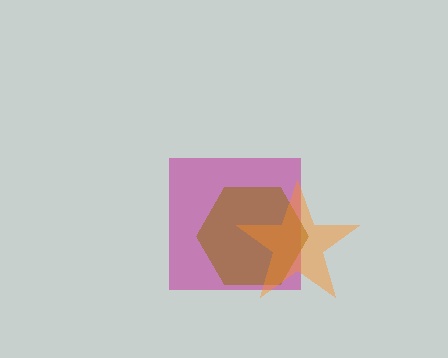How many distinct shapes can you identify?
There are 3 distinct shapes: a magenta square, a brown hexagon, an orange star.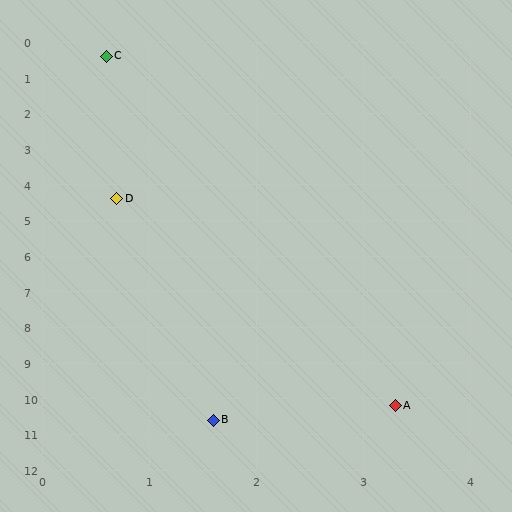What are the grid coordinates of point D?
Point D is at approximately (0.7, 4.4).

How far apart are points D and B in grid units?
Points D and B are about 6.3 grid units apart.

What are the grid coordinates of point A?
Point A is at approximately (3.3, 10.2).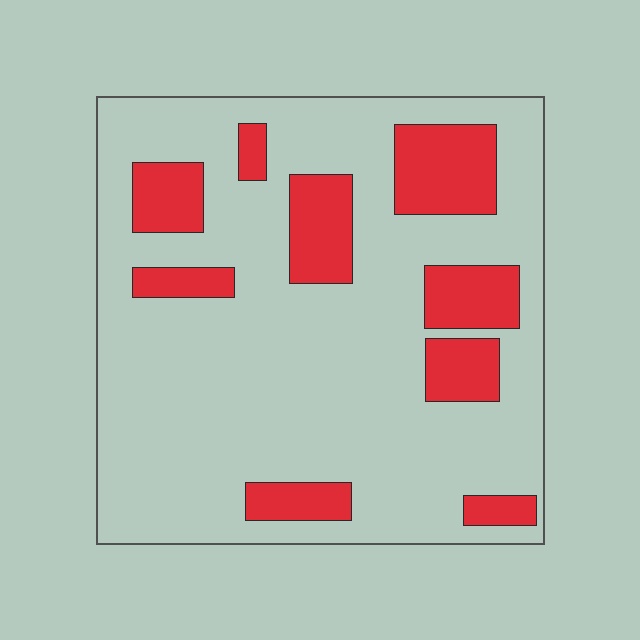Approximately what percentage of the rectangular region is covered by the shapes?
Approximately 20%.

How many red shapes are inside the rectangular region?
9.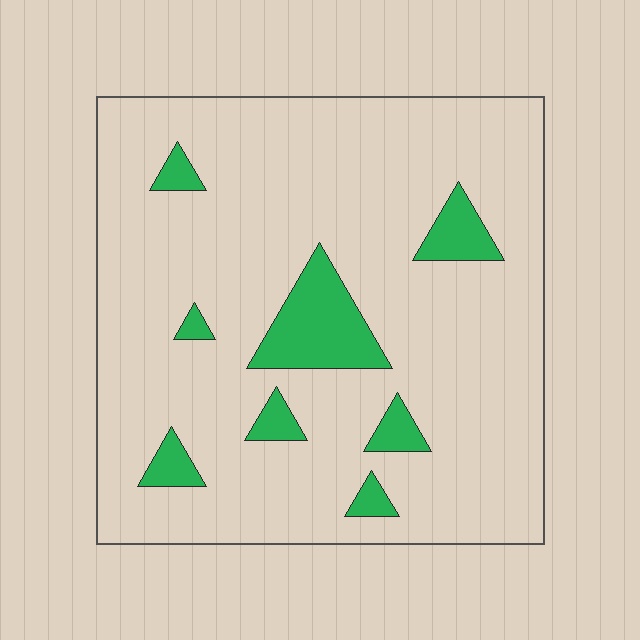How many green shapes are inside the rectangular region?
8.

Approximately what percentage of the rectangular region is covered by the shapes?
Approximately 10%.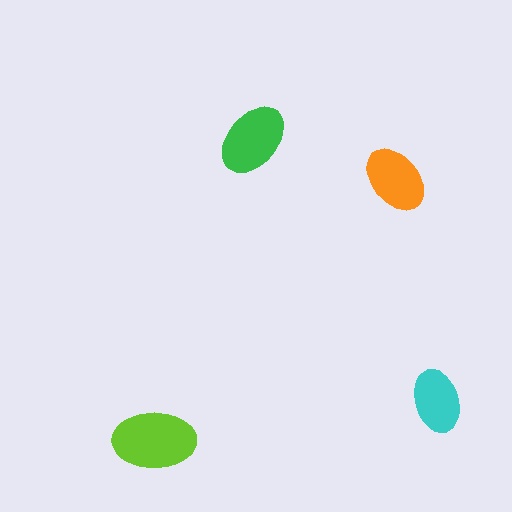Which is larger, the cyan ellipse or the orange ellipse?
The orange one.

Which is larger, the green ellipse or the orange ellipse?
The green one.